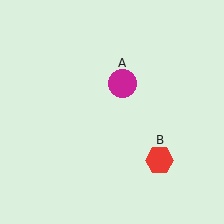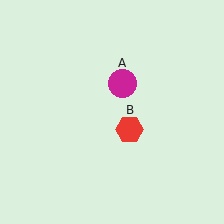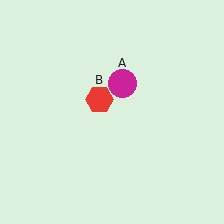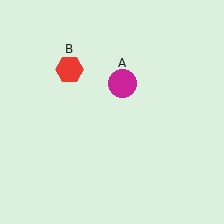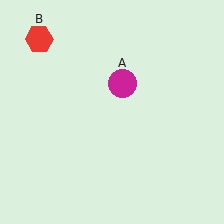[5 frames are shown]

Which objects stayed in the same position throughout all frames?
Magenta circle (object A) remained stationary.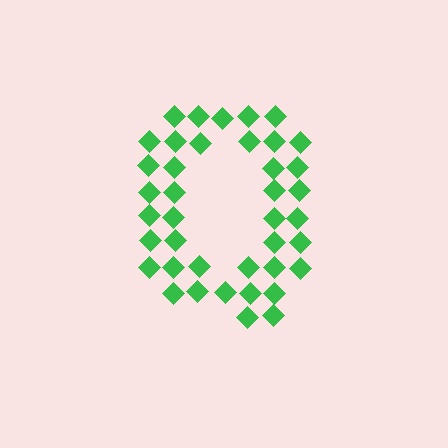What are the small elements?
The small elements are diamonds.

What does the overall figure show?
The overall figure shows the letter Q.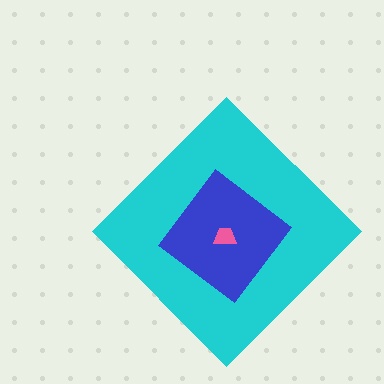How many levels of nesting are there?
3.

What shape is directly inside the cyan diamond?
The blue diamond.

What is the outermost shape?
The cyan diamond.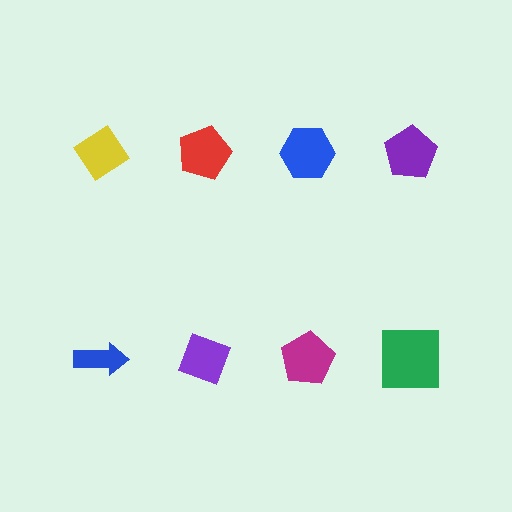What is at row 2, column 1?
A blue arrow.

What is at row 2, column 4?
A green square.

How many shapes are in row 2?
4 shapes.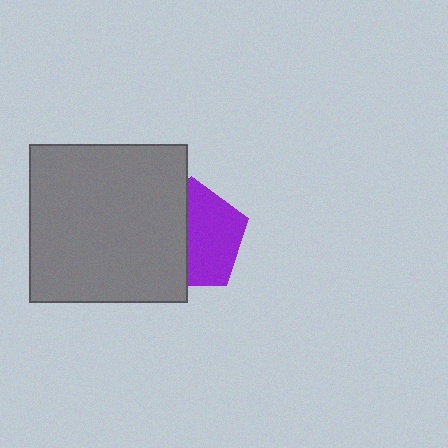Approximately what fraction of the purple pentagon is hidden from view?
Roughly 46% of the purple pentagon is hidden behind the gray square.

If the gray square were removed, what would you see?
You would see the complete purple pentagon.